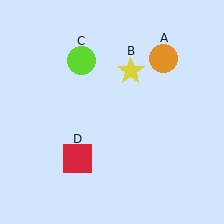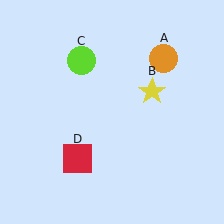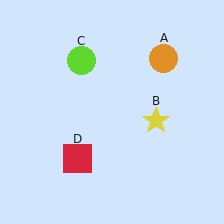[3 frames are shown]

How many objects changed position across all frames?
1 object changed position: yellow star (object B).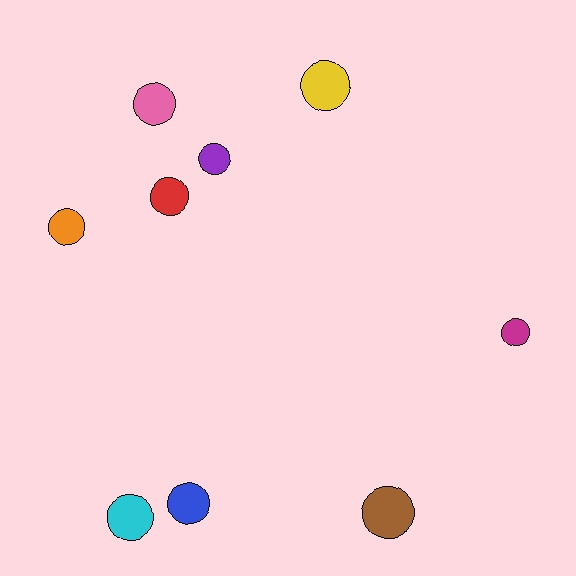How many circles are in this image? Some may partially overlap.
There are 9 circles.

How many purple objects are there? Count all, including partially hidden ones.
There is 1 purple object.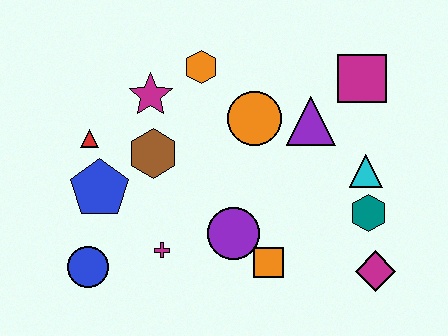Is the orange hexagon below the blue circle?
No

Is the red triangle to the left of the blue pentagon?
Yes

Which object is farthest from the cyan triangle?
The blue circle is farthest from the cyan triangle.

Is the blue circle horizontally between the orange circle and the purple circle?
No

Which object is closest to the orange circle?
The purple triangle is closest to the orange circle.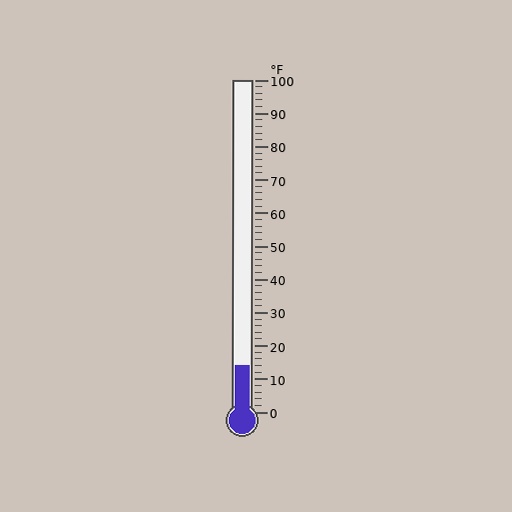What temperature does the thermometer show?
The thermometer shows approximately 14°F.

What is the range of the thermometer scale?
The thermometer scale ranges from 0°F to 100°F.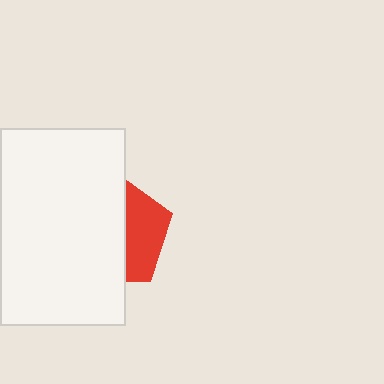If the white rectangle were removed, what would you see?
You would see the complete red pentagon.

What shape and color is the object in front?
The object in front is a white rectangle.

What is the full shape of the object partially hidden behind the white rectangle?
The partially hidden object is a red pentagon.